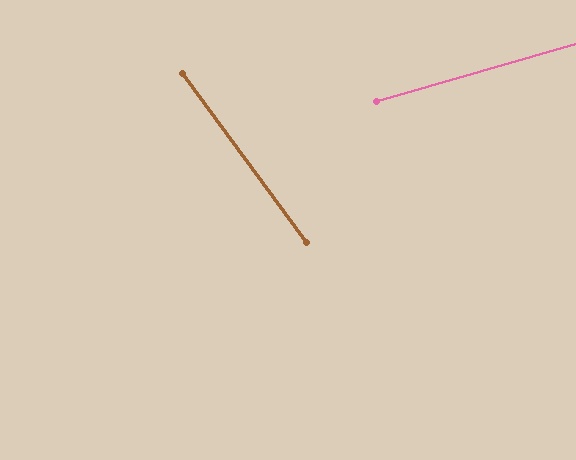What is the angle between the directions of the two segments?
Approximately 70 degrees.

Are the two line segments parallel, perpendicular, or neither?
Neither parallel nor perpendicular — they differ by about 70°.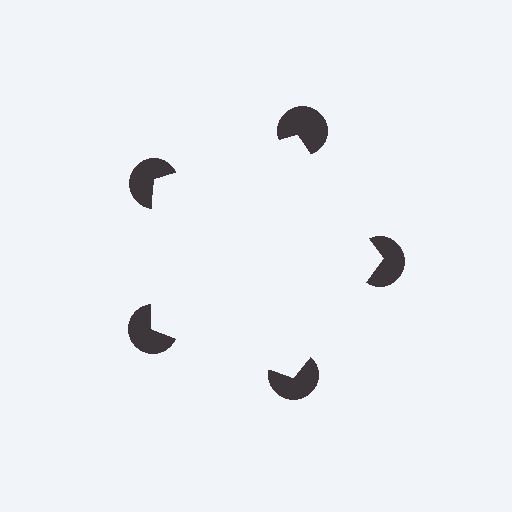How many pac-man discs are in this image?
There are 5 — one at each vertex of the illusory pentagon.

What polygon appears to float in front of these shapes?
An illusory pentagon — its edges are inferred from the aligned wedge cuts in the pac-man discs, not physically drawn.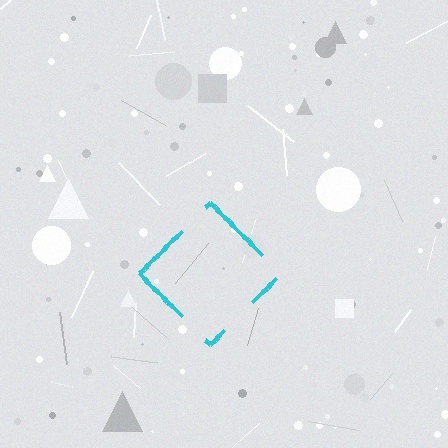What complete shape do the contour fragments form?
The contour fragments form a diamond.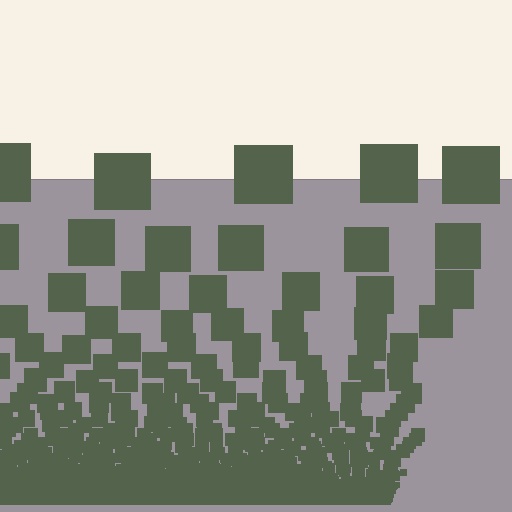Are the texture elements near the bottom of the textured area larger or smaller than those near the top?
Smaller. The gradient is inverted — elements near the bottom are smaller and denser.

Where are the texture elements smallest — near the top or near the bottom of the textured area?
Near the bottom.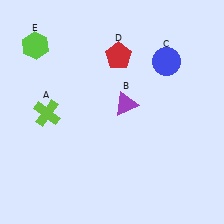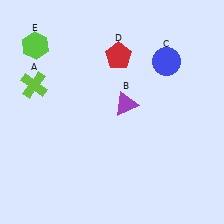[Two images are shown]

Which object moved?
The lime cross (A) moved up.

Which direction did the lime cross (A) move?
The lime cross (A) moved up.